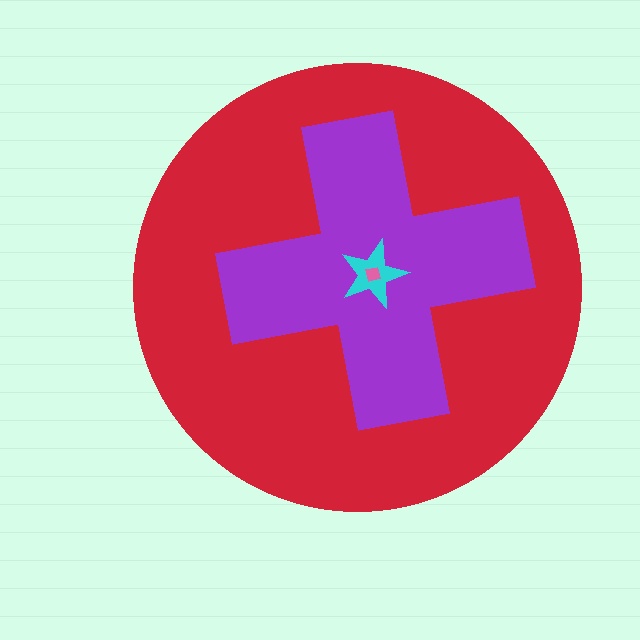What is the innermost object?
The pink square.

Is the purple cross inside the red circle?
Yes.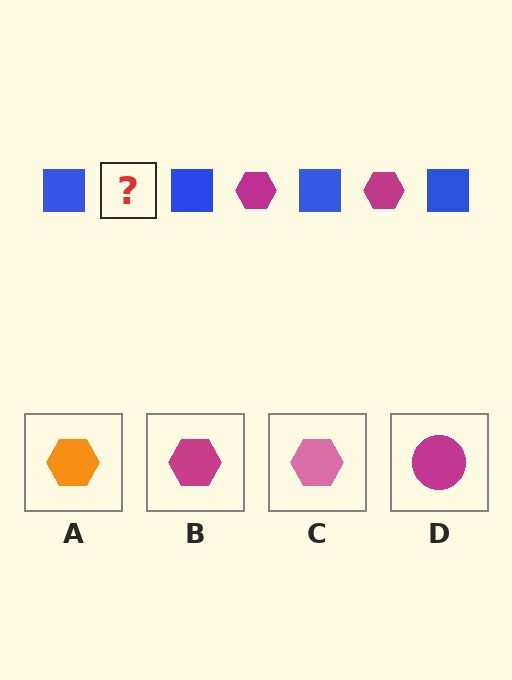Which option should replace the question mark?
Option B.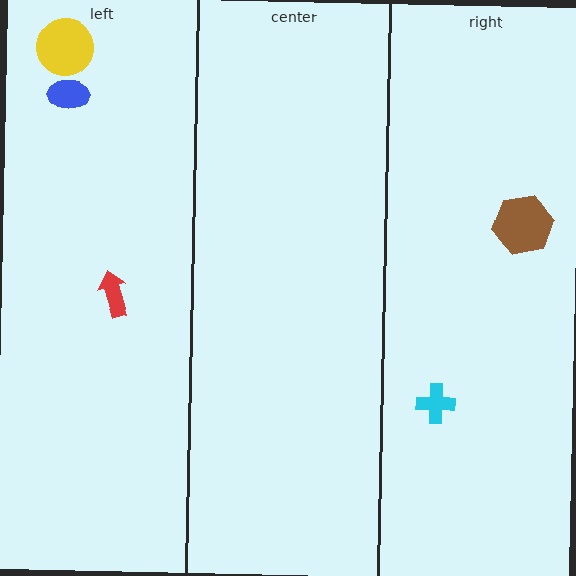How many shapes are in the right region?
2.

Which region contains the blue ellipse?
The left region.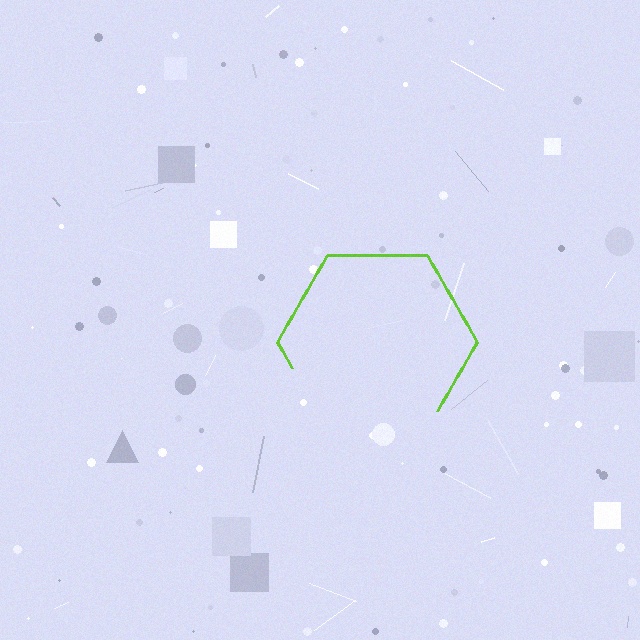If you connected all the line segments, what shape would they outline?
They would outline a hexagon.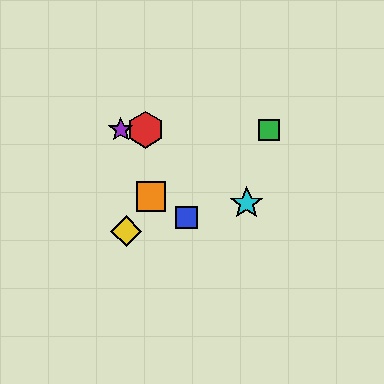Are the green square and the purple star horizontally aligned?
Yes, both are at y≈130.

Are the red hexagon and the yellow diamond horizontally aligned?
No, the red hexagon is at y≈130 and the yellow diamond is at y≈231.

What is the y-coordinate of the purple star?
The purple star is at y≈130.